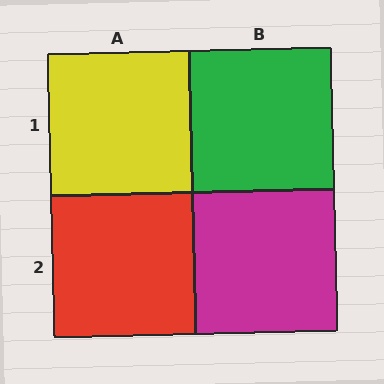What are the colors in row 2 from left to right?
Red, magenta.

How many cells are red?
1 cell is red.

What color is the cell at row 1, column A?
Yellow.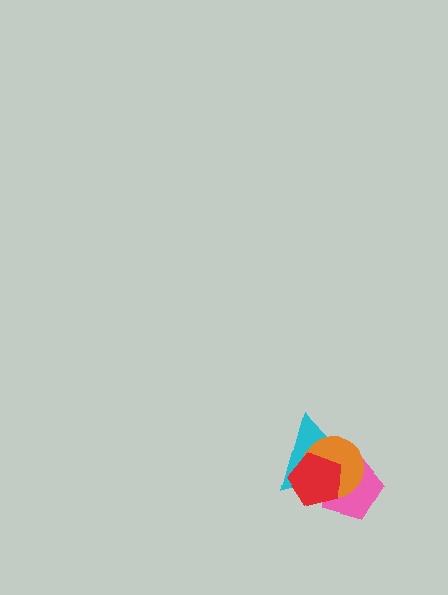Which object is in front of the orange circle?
The red pentagon is in front of the orange circle.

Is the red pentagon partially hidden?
No, no other shape covers it.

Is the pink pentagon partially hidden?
Yes, it is partially covered by another shape.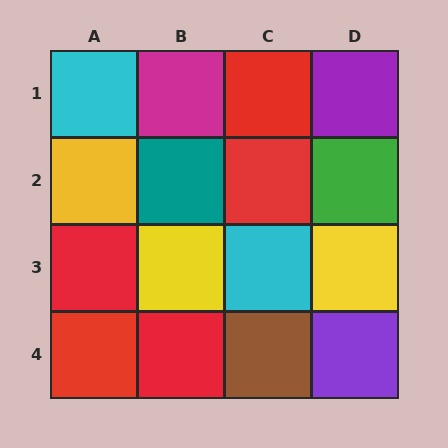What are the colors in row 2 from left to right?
Yellow, teal, red, green.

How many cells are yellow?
3 cells are yellow.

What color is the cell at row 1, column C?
Red.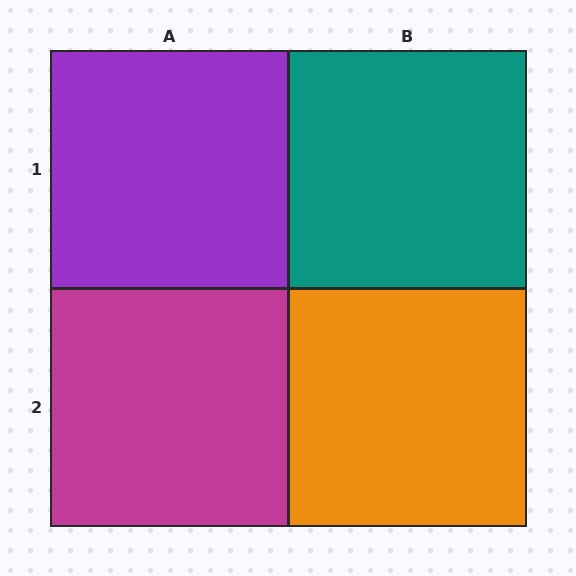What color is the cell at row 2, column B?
Orange.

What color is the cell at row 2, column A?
Magenta.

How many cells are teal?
1 cell is teal.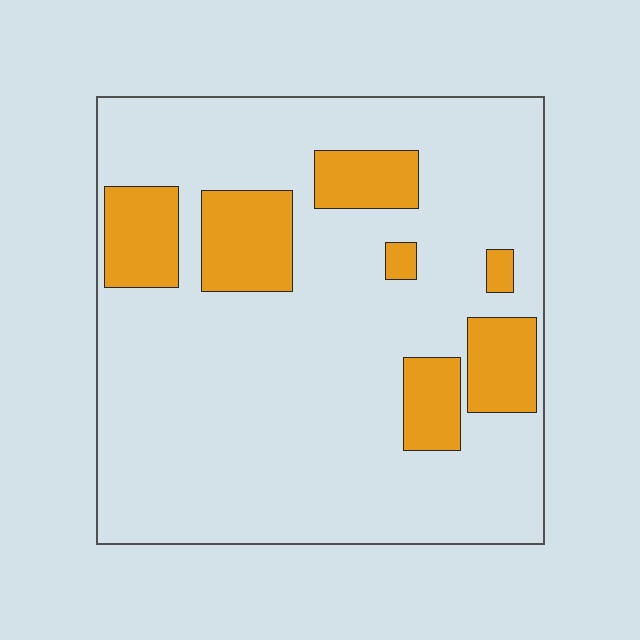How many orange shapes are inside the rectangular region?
7.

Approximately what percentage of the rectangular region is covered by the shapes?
Approximately 20%.